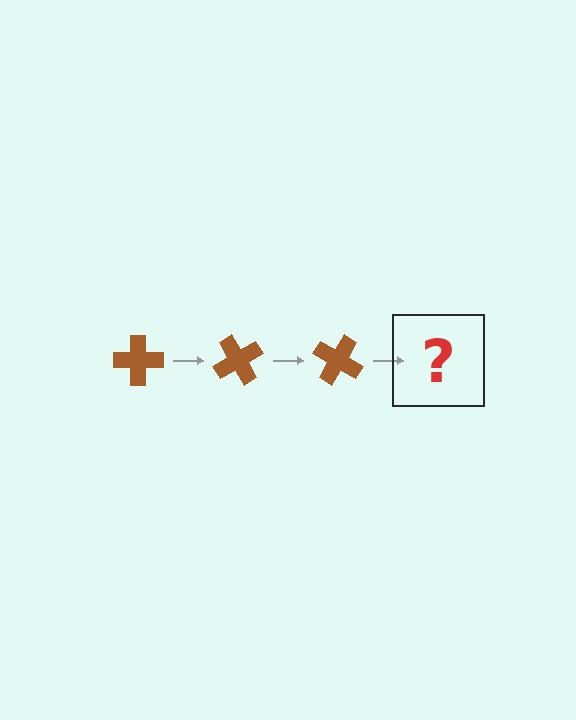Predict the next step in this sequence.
The next step is a brown cross rotated 180 degrees.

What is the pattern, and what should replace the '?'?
The pattern is that the cross rotates 60 degrees each step. The '?' should be a brown cross rotated 180 degrees.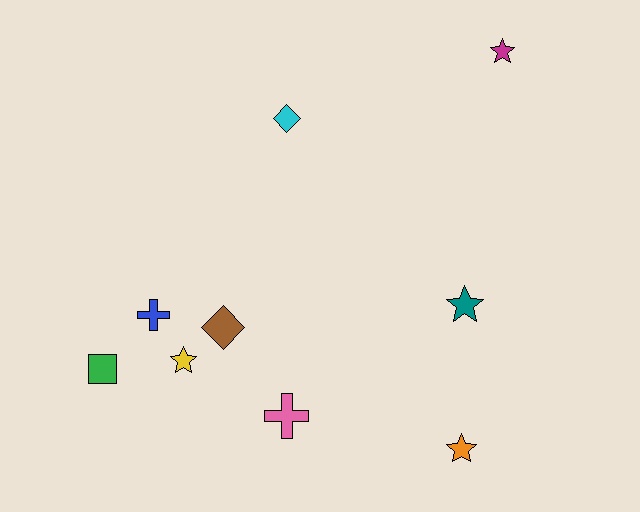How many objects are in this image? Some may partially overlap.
There are 9 objects.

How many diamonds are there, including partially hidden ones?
There are 2 diamonds.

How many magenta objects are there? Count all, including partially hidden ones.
There is 1 magenta object.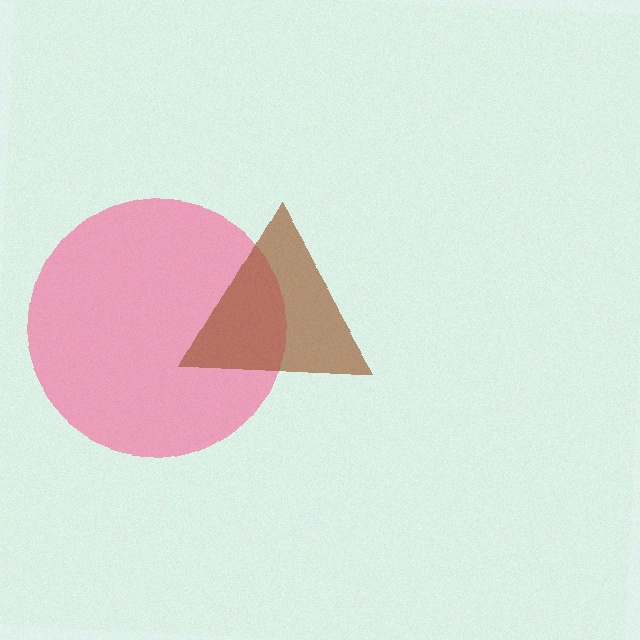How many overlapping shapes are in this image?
There are 2 overlapping shapes in the image.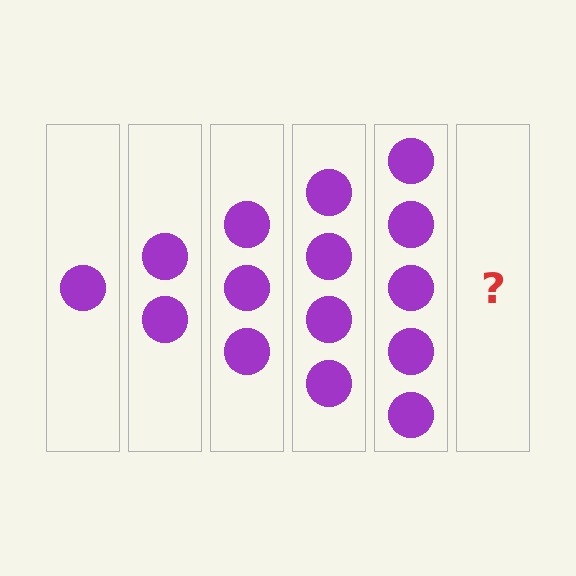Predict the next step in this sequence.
The next step is 6 circles.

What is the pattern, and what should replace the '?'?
The pattern is that each step adds one more circle. The '?' should be 6 circles.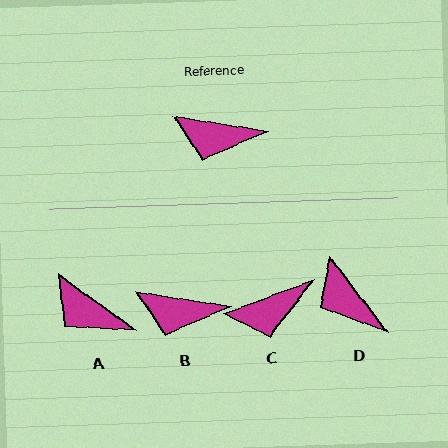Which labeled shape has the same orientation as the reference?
B.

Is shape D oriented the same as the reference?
No, it is off by about 43 degrees.